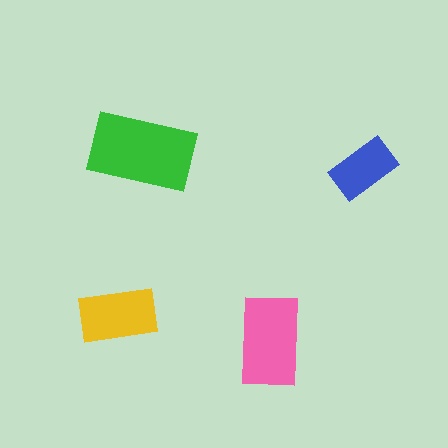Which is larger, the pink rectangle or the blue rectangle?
The pink one.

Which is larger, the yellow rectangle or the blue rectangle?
The yellow one.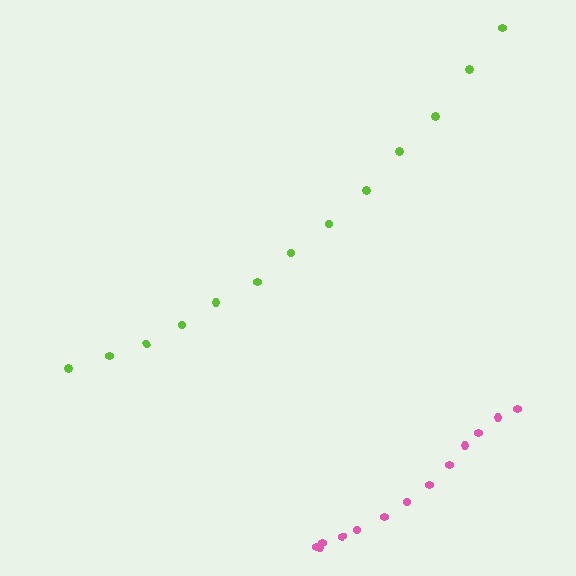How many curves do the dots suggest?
There are 2 distinct paths.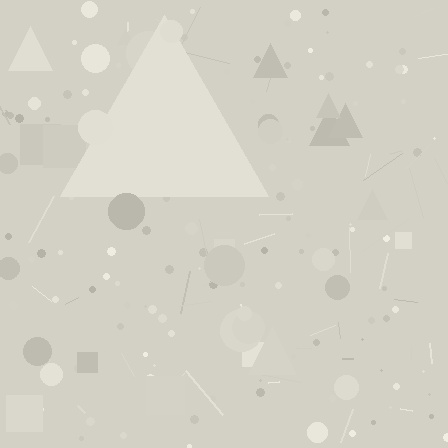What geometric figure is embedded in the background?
A triangle is embedded in the background.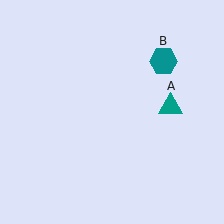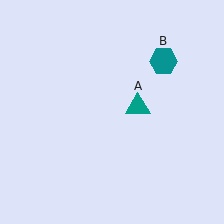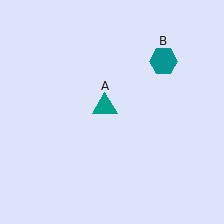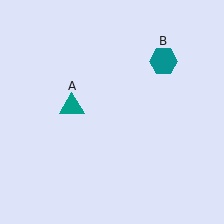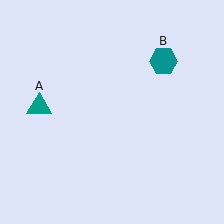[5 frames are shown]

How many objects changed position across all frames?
1 object changed position: teal triangle (object A).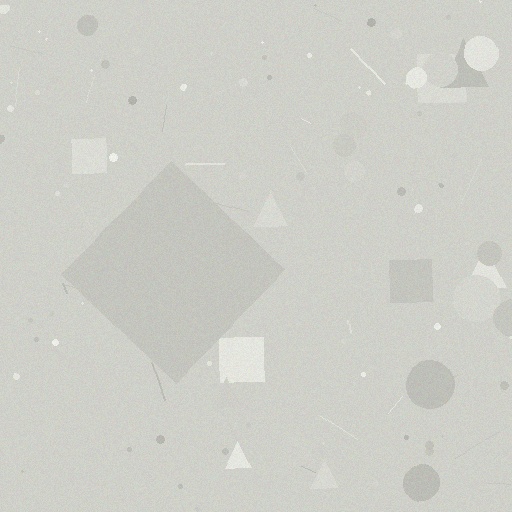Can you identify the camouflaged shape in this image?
The camouflaged shape is a diamond.